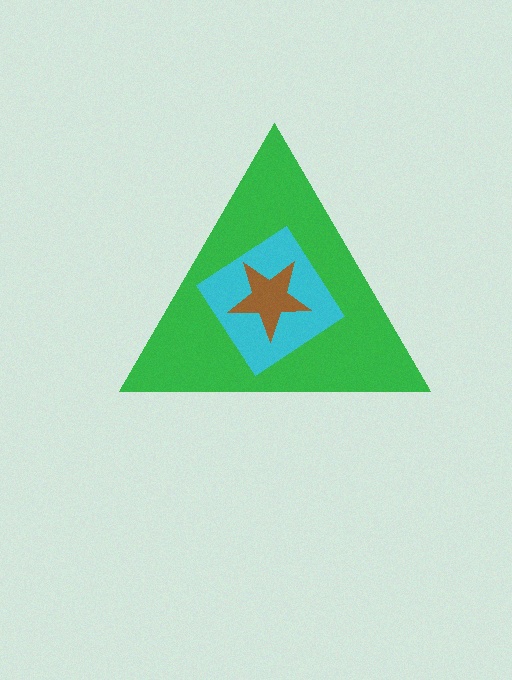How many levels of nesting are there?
3.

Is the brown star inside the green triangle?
Yes.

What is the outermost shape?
The green triangle.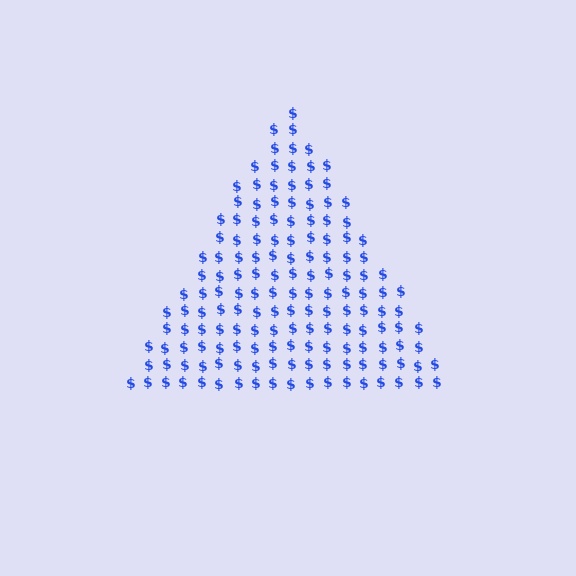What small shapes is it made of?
It is made of small dollar signs.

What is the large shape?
The large shape is a triangle.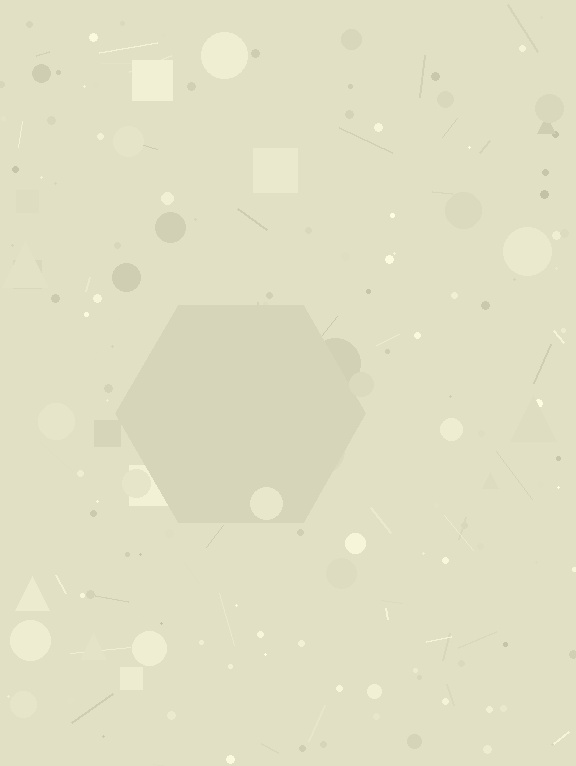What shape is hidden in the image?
A hexagon is hidden in the image.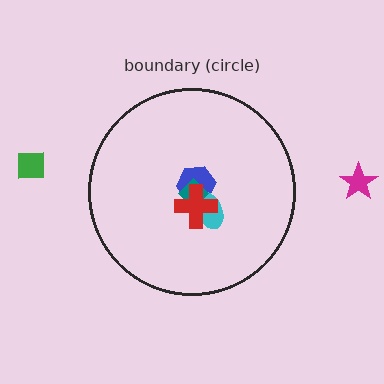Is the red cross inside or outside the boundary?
Inside.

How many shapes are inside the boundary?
4 inside, 2 outside.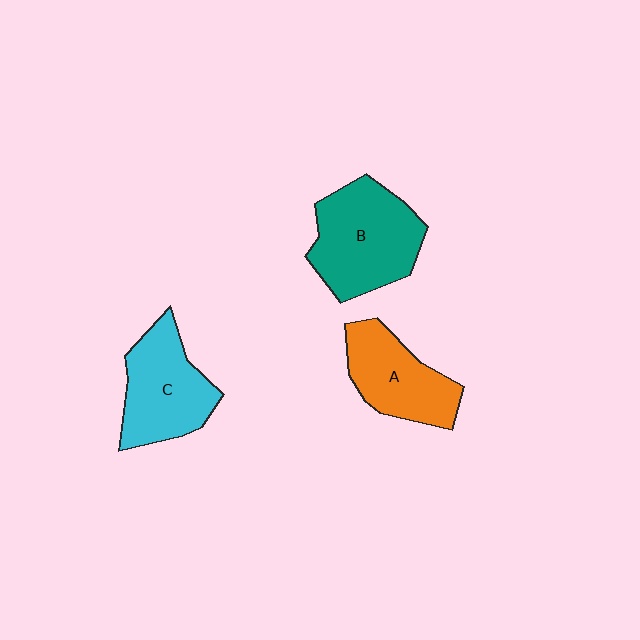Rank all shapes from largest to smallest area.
From largest to smallest: B (teal), C (cyan), A (orange).